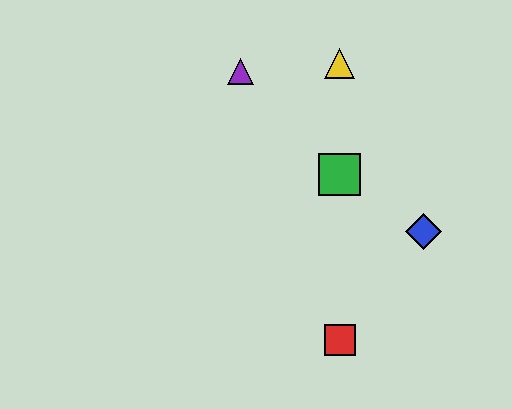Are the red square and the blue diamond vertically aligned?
No, the red square is at x≈340 and the blue diamond is at x≈423.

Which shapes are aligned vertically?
The red square, the green square, the yellow triangle are aligned vertically.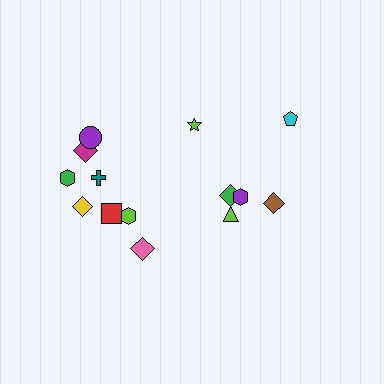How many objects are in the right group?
There are 6 objects.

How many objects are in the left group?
There are 8 objects.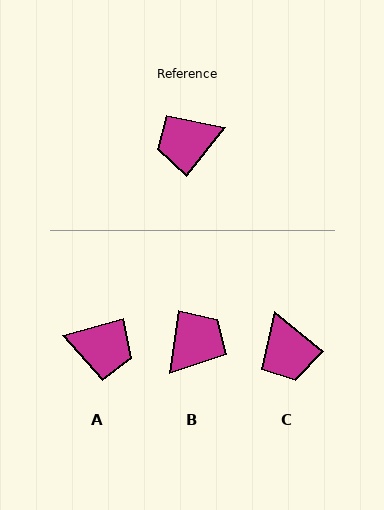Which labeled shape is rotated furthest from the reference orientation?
B, about 150 degrees away.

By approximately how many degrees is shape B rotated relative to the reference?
Approximately 150 degrees clockwise.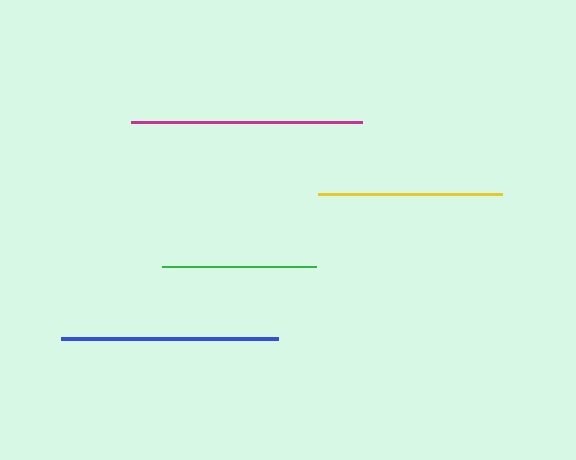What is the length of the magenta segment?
The magenta segment is approximately 231 pixels long.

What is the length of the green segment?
The green segment is approximately 154 pixels long.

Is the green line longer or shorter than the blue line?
The blue line is longer than the green line.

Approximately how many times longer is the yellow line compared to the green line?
The yellow line is approximately 1.2 times the length of the green line.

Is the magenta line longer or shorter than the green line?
The magenta line is longer than the green line.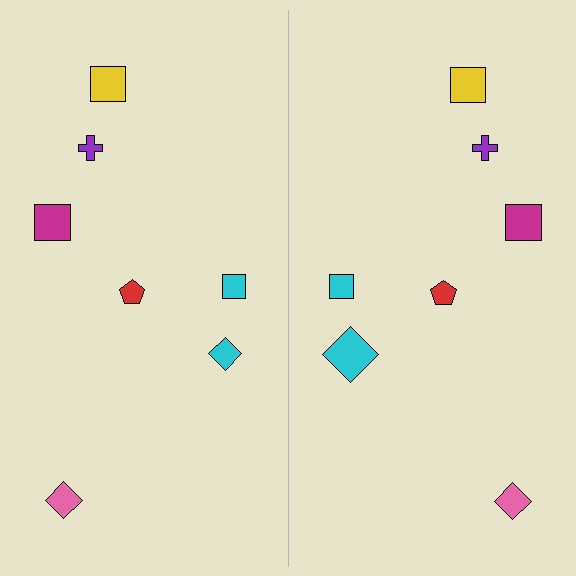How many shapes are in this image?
There are 14 shapes in this image.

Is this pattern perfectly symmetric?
No, the pattern is not perfectly symmetric. The cyan diamond on the right side has a different size than its mirror counterpart.